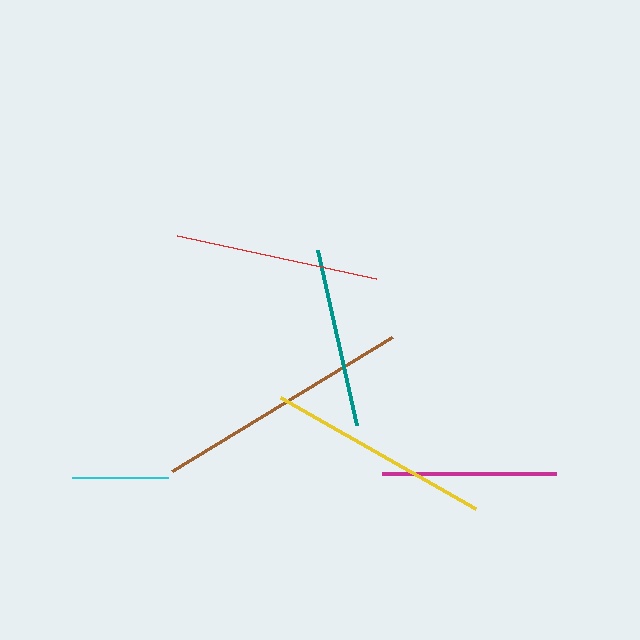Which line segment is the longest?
The brown line is the longest at approximately 257 pixels.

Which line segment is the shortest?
The cyan line is the shortest at approximately 97 pixels.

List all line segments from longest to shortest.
From longest to shortest: brown, yellow, red, teal, magenta, cyan.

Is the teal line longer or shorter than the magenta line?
The teal line is longer than the magenta line.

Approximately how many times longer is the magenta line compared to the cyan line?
The magenta line is approximately 1.8 times the length of the cyan line.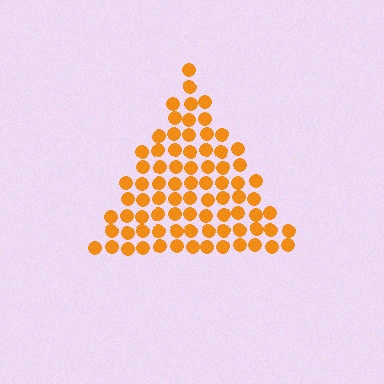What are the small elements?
The small elements are circles.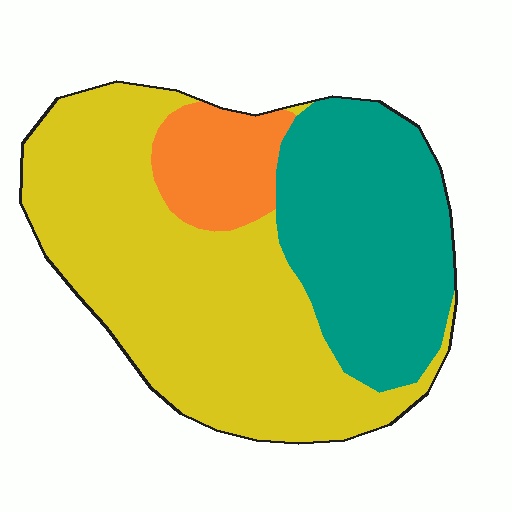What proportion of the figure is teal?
Teal takes up about one third (1/3) of the figure.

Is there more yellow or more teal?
Yellow.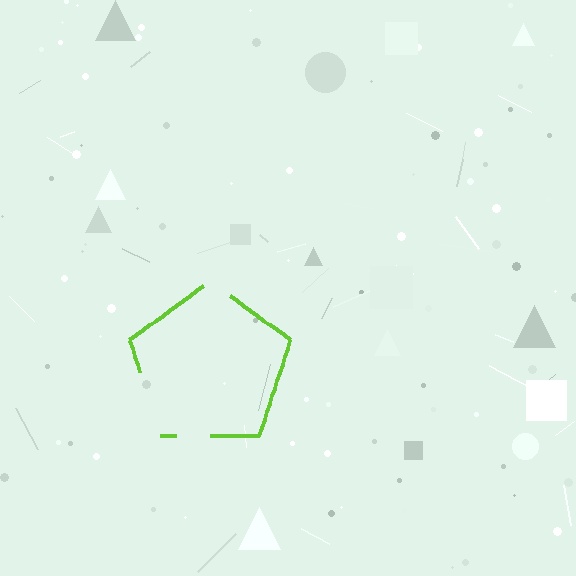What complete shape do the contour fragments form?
The contour fragments form a pentagon.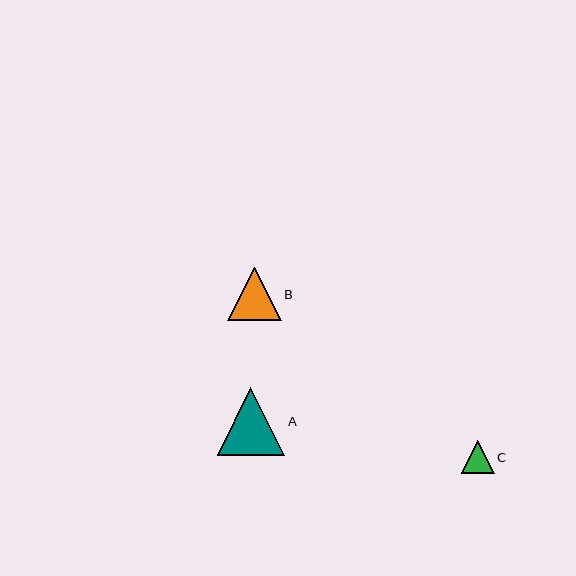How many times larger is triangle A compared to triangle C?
Triangle A is approximately 2.1 times the size of triangle C.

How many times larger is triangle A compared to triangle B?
Triangle A is approximately 1.3 times the size of triangle B.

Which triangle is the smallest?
Triangle C is the smallest with a size of approximately 33 pixels.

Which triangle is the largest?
Triangle A is the largest with a size of approximately 67 pixels.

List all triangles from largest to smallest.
From largest to smallest: A, B, C.